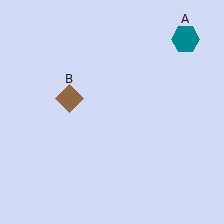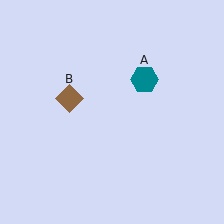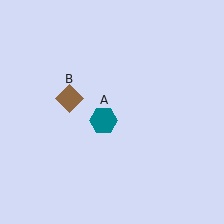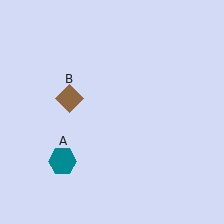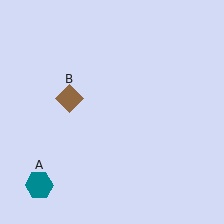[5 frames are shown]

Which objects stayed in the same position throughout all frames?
Brown diamond (object B) remained stationary.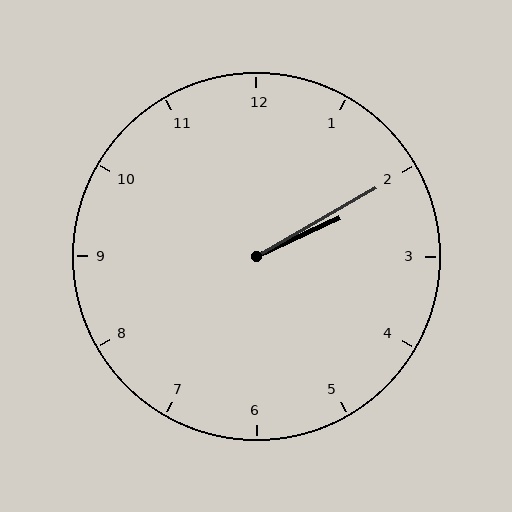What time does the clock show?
2:10.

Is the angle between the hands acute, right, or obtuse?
It is acute.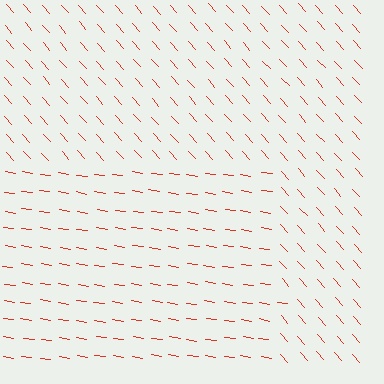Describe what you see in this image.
The image is filled with small red line segments. A rectangle region in the image has lines oriented differently from the surrounding lines, creating a visible texture boundary.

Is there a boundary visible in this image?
Yes, there is a texture boundary formed by a change in line orientation.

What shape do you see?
I see a rectangle.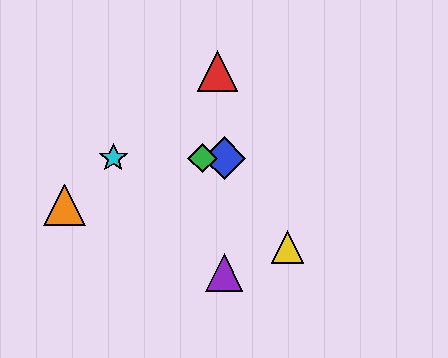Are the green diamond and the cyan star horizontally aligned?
Yes, both are at y≈158.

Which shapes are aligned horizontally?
The blue diamond, the green diamond, the cyan star are aligned horizontally.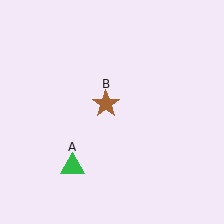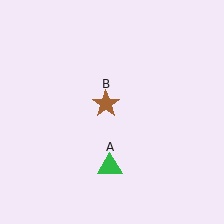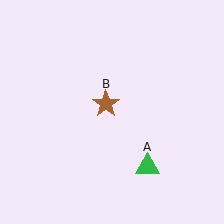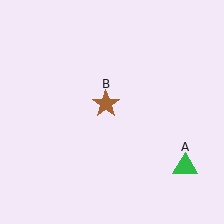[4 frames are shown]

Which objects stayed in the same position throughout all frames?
Brown star (object B) remained stationary.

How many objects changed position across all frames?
1 object changed position: green triangle (object A).